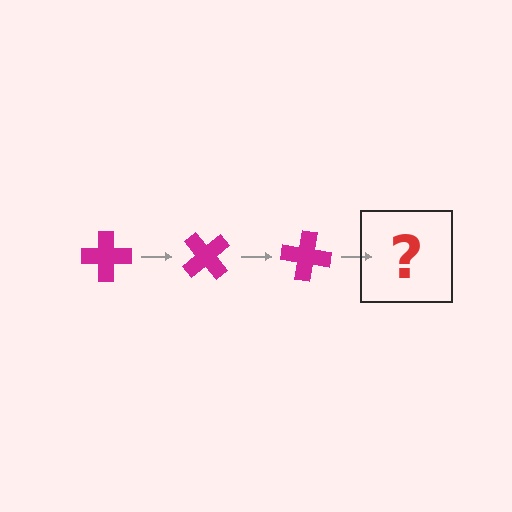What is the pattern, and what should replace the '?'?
The pattern is that the cross rotates 50 degrees each step. The '?' should be a magenta cross rotated 150 degrees.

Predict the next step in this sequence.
The next step is a magenta cross rotated 150 degrees.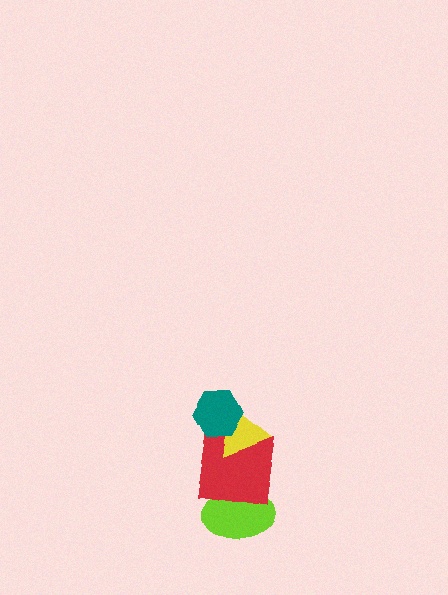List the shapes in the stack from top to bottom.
From top to bottom: the teal hexagon, the yellow triangle, the red square, the lime ellipse.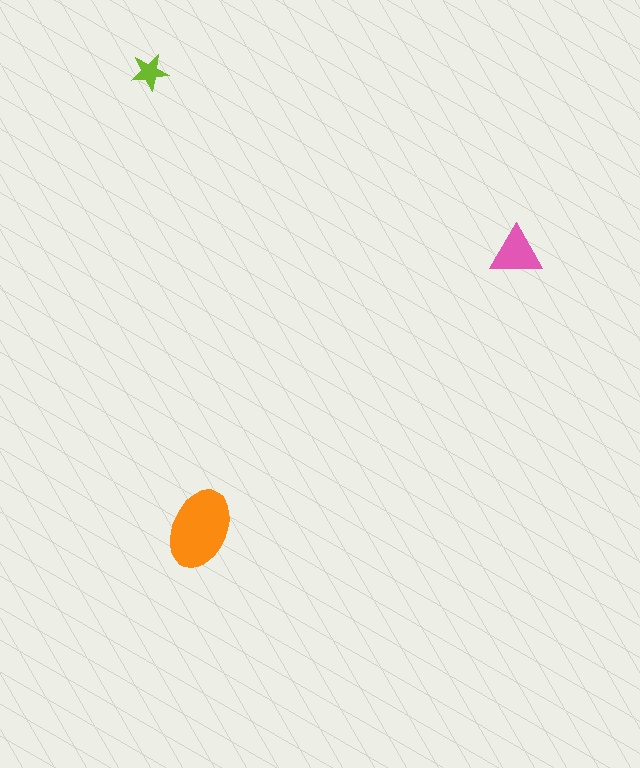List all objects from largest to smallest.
The orange ellipse, the pink triangle, the lime star.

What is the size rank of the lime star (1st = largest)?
3rd.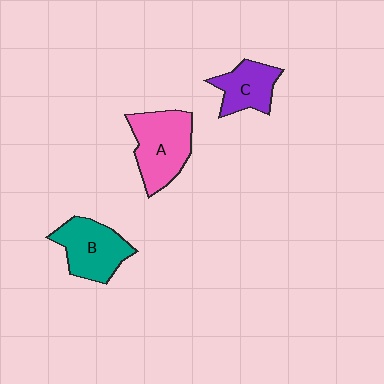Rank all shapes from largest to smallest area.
From largest to smallest: A (pink), B (teal), C (purple).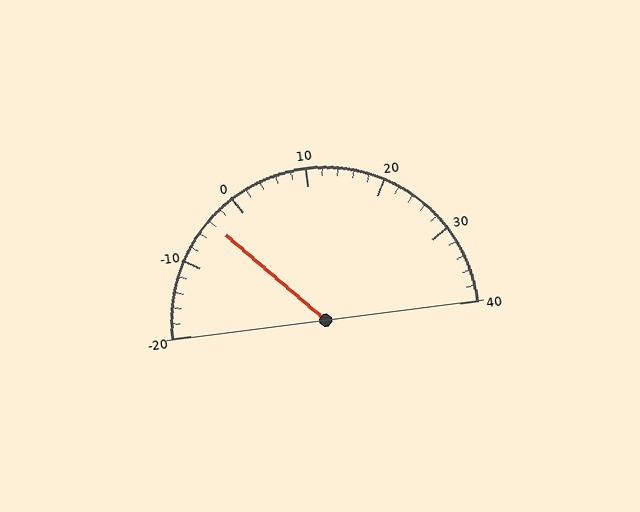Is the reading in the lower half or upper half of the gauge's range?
The reading is in the lower half of the range (-20 to 40).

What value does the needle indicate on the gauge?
The needle indicates approximately -4.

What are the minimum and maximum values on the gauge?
The gauge ranges from -20 to 40.